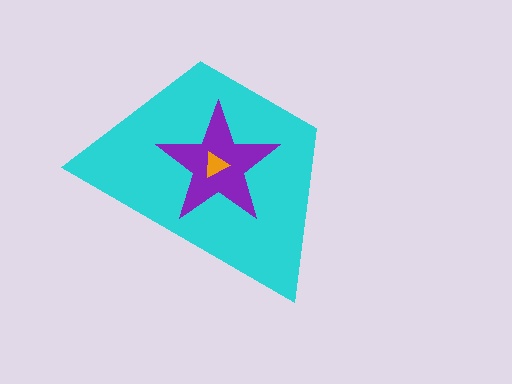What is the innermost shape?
The orange triangle.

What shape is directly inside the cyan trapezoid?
The purple star.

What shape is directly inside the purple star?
The orange triangle.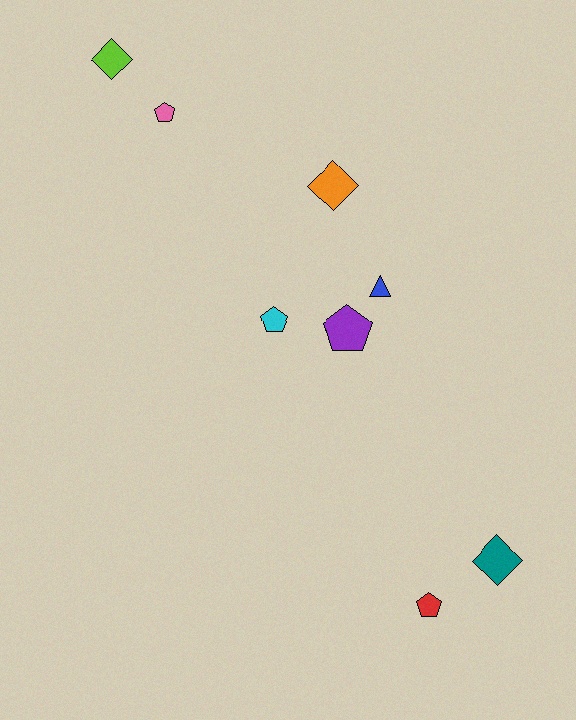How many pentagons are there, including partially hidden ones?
There are 4 pentagons.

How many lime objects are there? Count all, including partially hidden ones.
There is 1 lime object.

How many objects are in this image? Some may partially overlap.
There are 8 objects.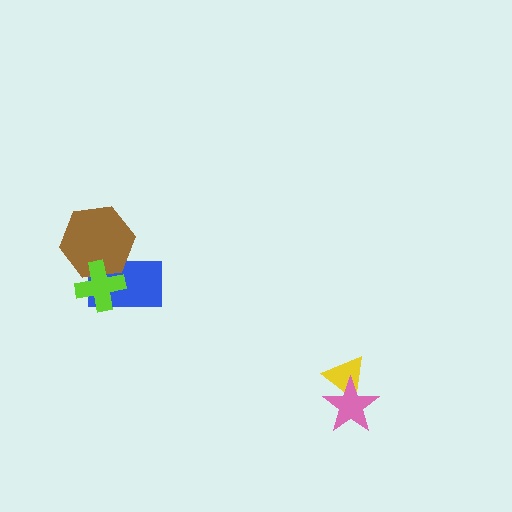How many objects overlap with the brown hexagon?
2 objects overlap with the brown hexagon.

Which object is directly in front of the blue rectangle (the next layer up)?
The brown hexagon is directly in front of the blue rectangle.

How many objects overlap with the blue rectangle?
2 objects overlap with the blue rectangle.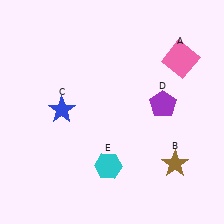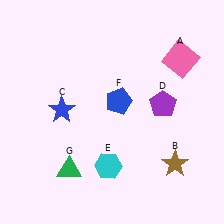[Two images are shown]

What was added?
A blue pentagon (F), a green triangle (G) were added in Image 2.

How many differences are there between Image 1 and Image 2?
There are 2 differences between the two images.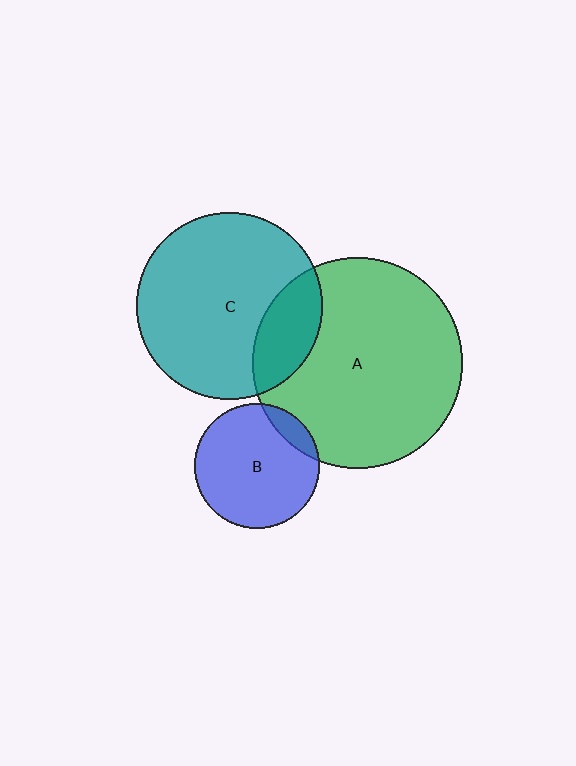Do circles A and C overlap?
Yes.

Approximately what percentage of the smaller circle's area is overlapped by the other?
Approximately 20%.